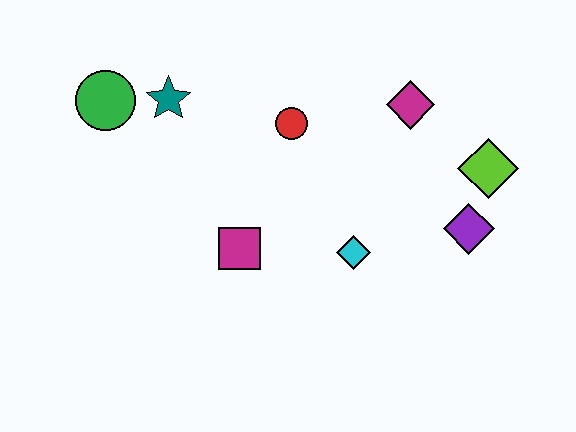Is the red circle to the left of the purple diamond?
Yes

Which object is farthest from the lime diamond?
The green circle is farthest from the lime diamond.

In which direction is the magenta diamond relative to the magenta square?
The magenta diamond is to the right of the magenta square.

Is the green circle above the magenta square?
Yes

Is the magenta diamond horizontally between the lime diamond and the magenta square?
Yes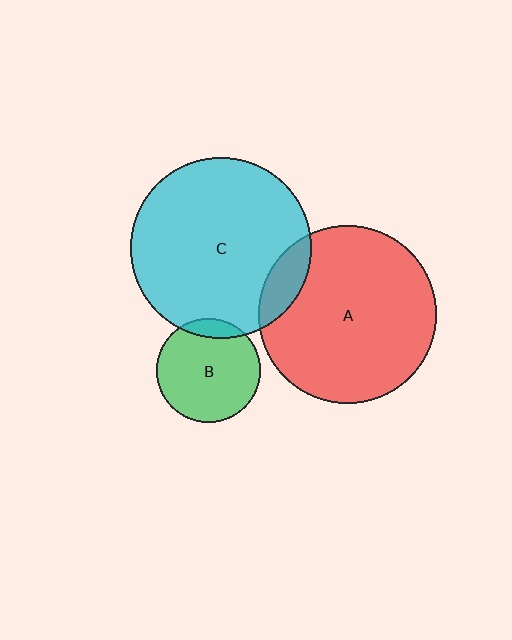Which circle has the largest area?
Circle C (cyan).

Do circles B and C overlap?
Yes.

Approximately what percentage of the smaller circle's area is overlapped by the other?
Approximately 10%.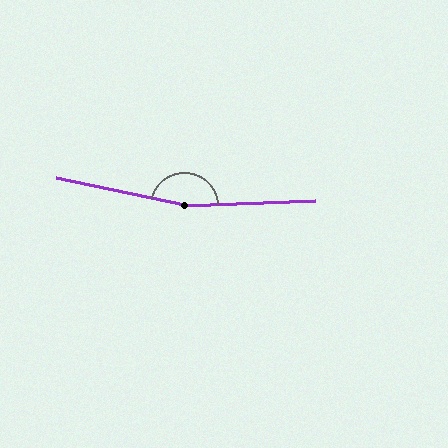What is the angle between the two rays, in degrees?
Approximately 166 degrees.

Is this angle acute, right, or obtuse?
It is obtuse.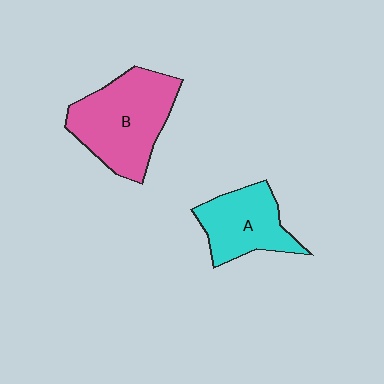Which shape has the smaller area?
Shape A (cyan).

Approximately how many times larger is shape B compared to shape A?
Approximately 1.5 times.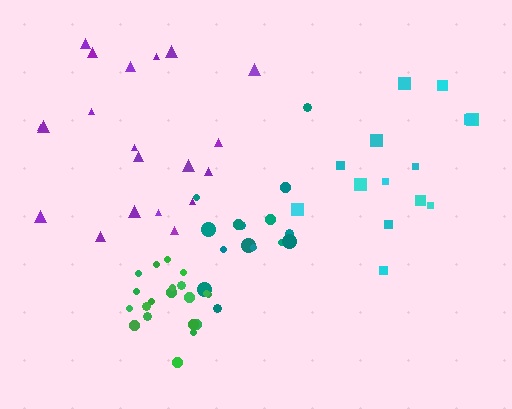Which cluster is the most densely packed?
Green.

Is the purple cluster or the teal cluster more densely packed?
Teal.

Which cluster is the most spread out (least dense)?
Cyan.